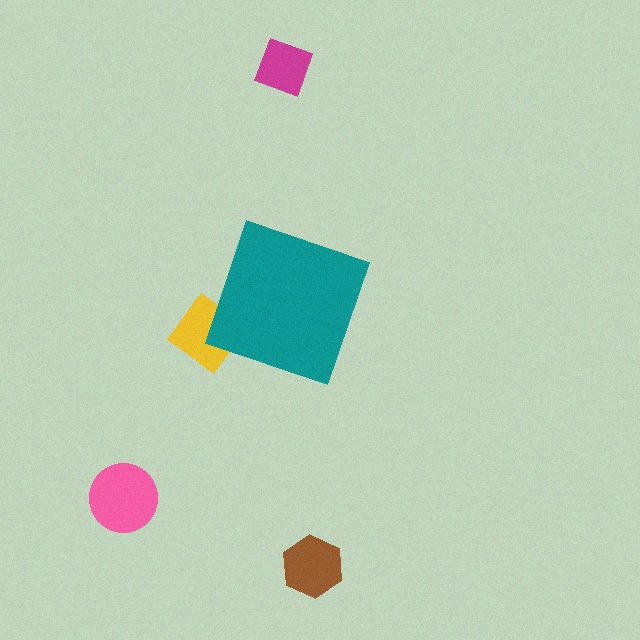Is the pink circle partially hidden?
No, the pink circle is fully visible.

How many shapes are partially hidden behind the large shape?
1 shape is partially hidden.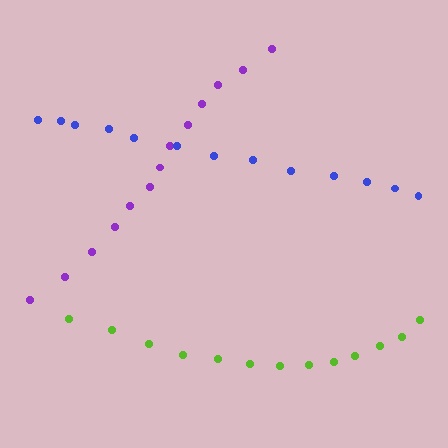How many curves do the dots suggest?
There are 3 distinct paths.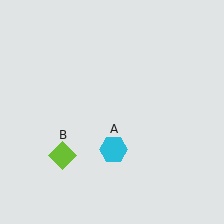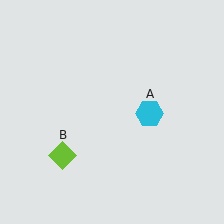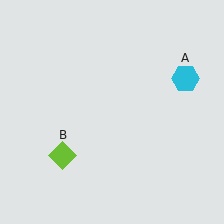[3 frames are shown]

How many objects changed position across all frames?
1 object changed position: cyan hexagon (object A).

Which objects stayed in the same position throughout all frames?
Lime diamond (object B) remained stationary.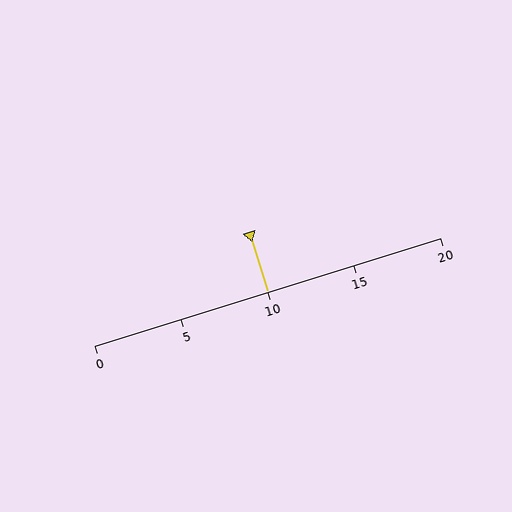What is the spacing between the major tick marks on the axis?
The major ticks are spaced 5 apart.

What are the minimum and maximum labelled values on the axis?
The axis runs from 0 to 20.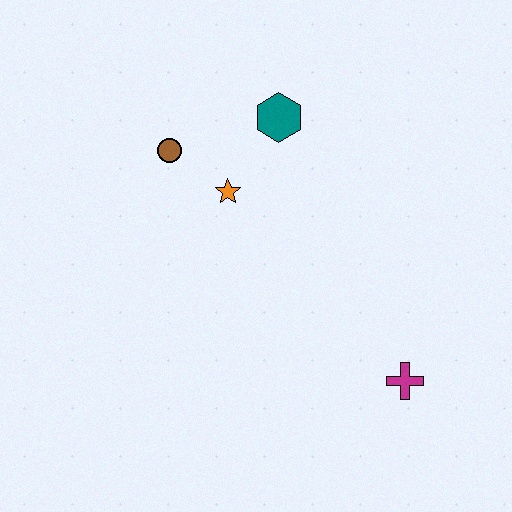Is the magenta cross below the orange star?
Yes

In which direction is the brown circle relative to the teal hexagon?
The brown circle is to the left of the teal hexagon.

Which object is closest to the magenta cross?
The orange star is closest to the magenta cross.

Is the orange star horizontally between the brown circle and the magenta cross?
Yes